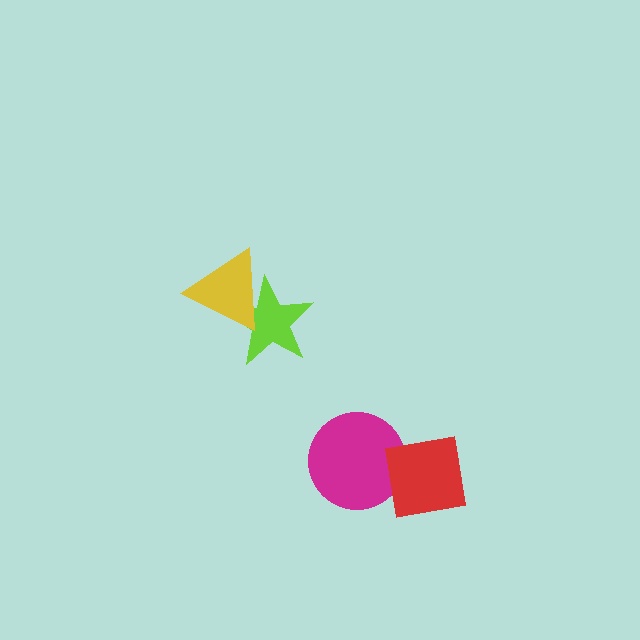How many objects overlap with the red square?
1 object overlaps with the red square.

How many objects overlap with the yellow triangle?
1 object overlaps with the yellow triangle.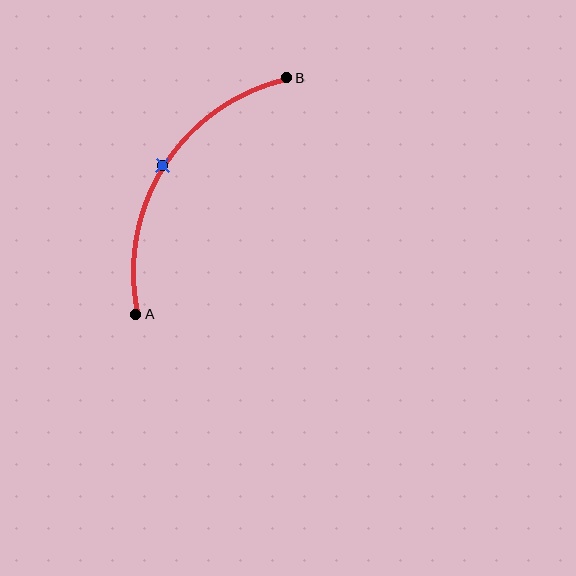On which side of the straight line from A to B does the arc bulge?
The arc bulges to the left of the straight line connecting A and B.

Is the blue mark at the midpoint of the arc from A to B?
Yes. The blue mark lies on the arc at equal arc-length from both A and B — it is the arc midpoint.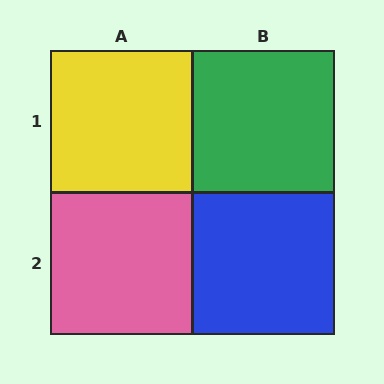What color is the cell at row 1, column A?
Yellow.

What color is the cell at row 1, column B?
Green.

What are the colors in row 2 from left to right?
Pink, blue.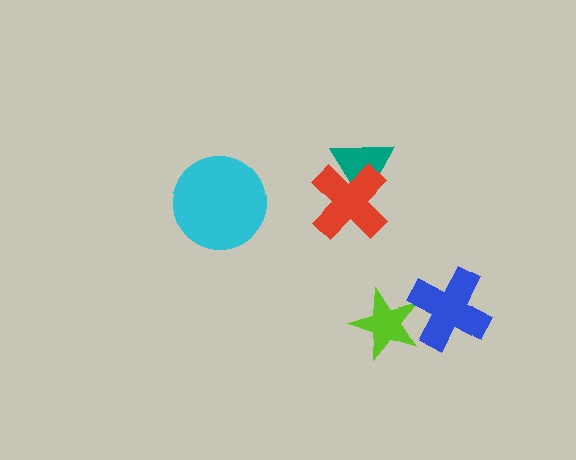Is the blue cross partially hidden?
No, no other shape covers it.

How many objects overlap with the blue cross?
1 object overlaps with the blue cross.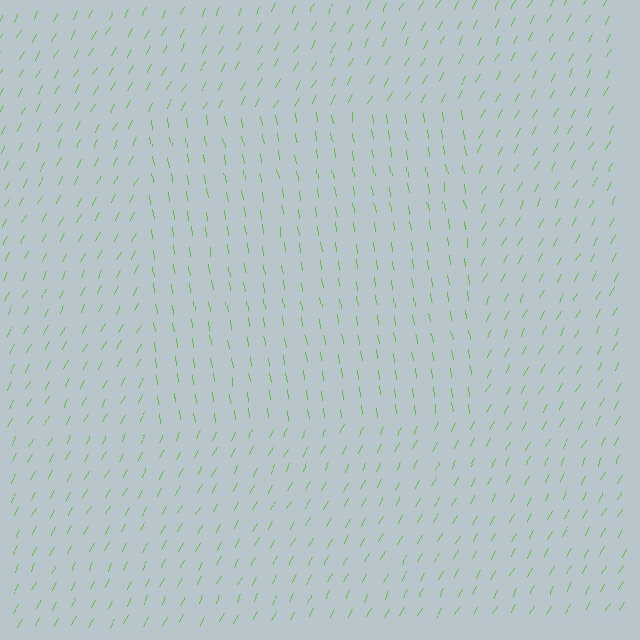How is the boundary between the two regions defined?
The boundary is defined purely by a change in line orientation (approximately 38 degrees difference). All lines are the same color and thickness.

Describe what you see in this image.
The image is filled with small lime line segments. A rectangle region in the image has lines oriented differently from the surrounding lines, creating a visible texture boundary.